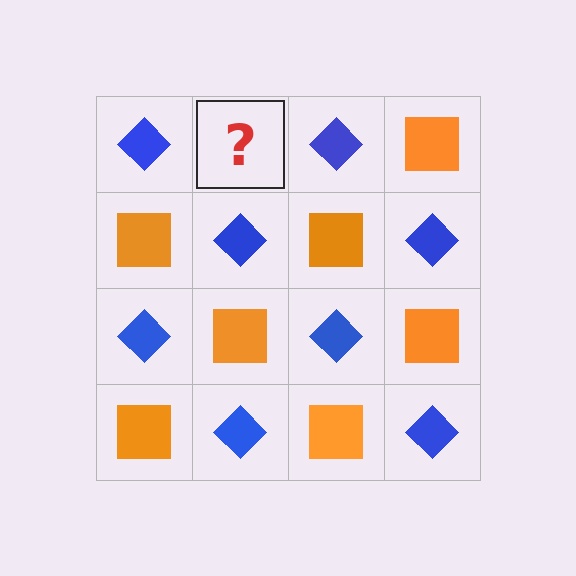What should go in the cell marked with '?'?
The missing cell should contain an orange square.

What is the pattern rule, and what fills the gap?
The rule is that it alternates blue diamond and orange square in a checkerboard pattern. The gap should be filled with an orange square.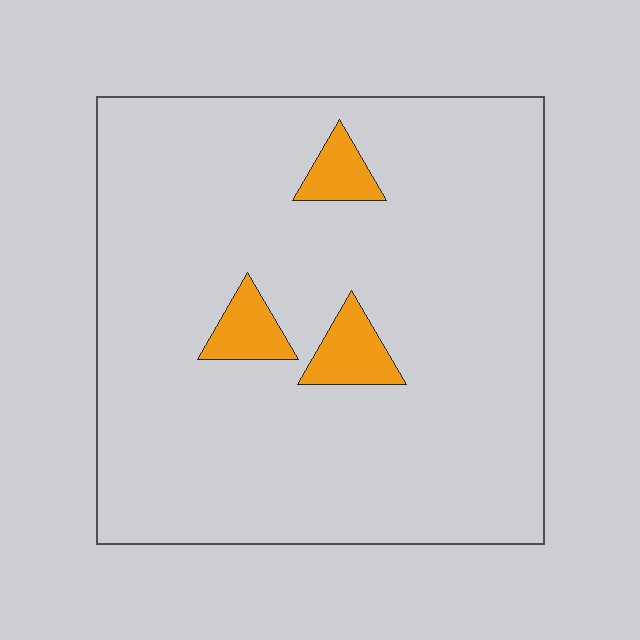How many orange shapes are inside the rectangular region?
3.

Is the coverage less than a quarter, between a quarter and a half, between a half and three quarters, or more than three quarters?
Less than a quarter.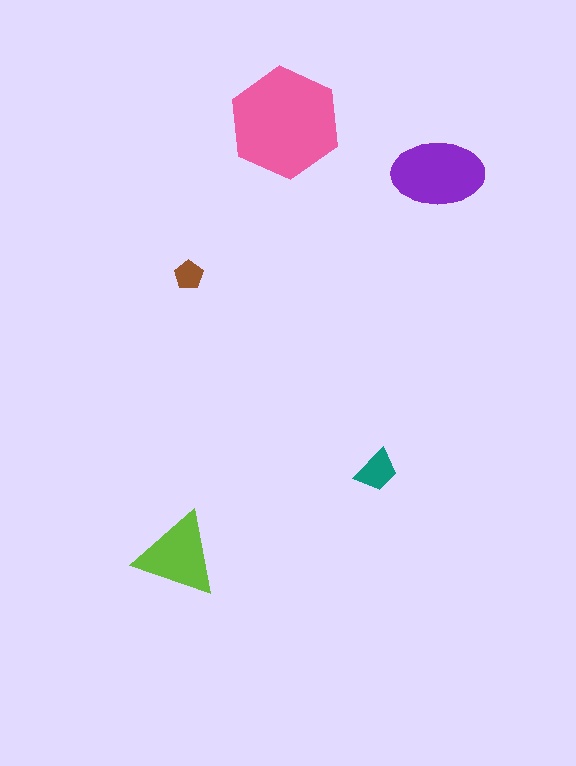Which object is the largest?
The pink hexagon.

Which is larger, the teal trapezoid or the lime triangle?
The lime triangle.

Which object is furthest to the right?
The purple ellipse is rightmost.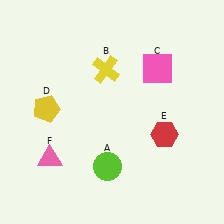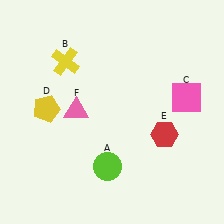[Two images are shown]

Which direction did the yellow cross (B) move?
The yellow cross (B) moved left.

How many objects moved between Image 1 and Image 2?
3 objects moved between the two images.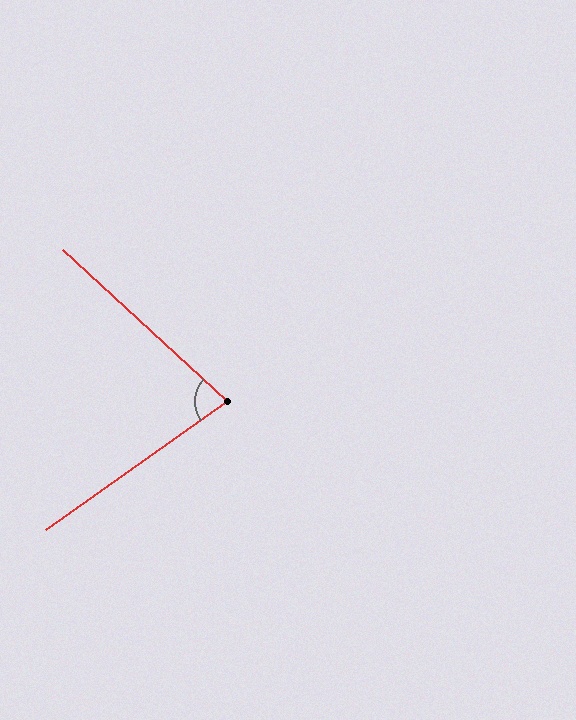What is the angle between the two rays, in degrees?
Approximately 78 degrees.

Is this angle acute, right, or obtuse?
It is acute.